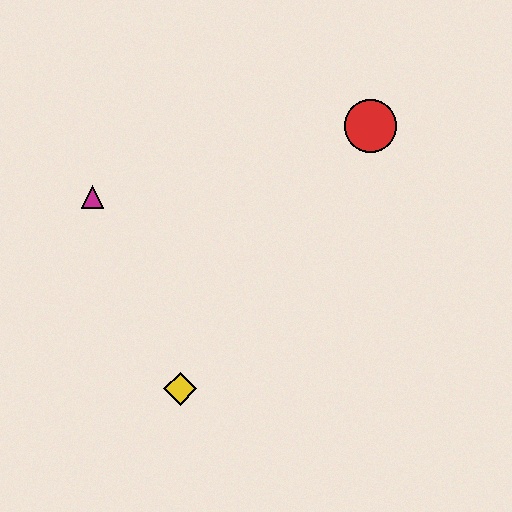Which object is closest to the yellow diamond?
The magenta triangle is closest to the yellow diamond.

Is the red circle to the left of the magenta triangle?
No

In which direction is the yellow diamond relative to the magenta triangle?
The yellow diamond is below the magenta triangle.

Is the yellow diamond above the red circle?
No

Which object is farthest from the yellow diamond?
The red circle is farthest from the yellow diamond.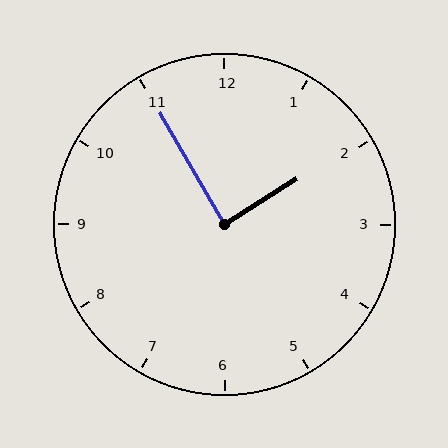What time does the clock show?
1:55.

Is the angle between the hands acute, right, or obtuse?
It is right.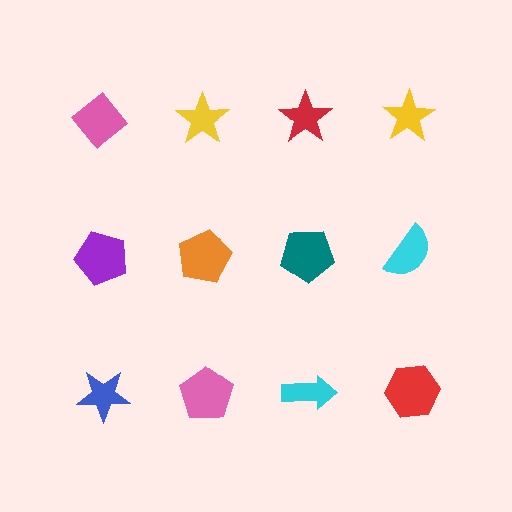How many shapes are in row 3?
4 shapes.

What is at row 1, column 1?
A pink diamond.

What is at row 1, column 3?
A red star.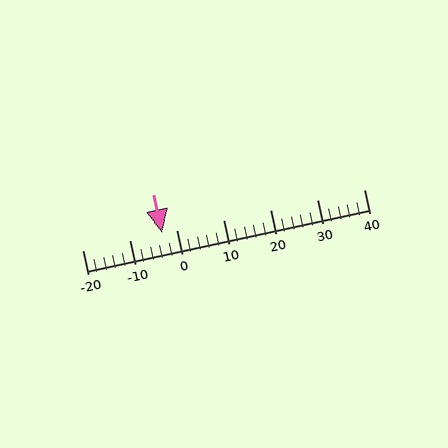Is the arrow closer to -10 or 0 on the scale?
The arrow is closer to 0.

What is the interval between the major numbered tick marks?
The major tick marks are spaced 10 units apart.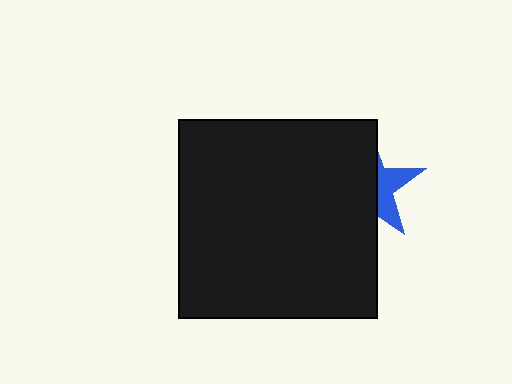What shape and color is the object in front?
The object in front is a black square.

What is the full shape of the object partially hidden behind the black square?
The partially hidden object is a blue star.